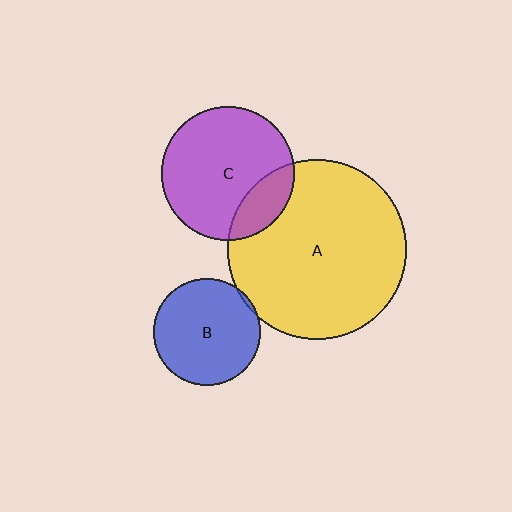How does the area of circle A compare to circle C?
Approximately 1.8 times.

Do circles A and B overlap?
Yes.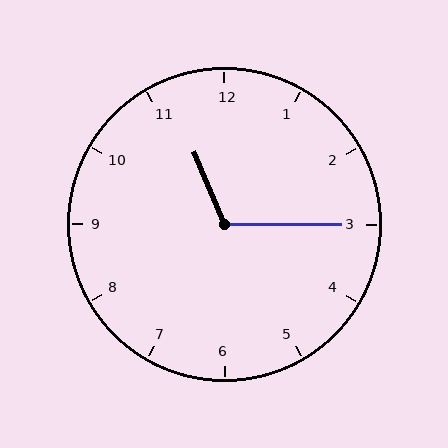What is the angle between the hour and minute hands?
Approximately 112 degrees.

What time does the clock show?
11:15.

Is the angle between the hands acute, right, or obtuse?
It is obtuse.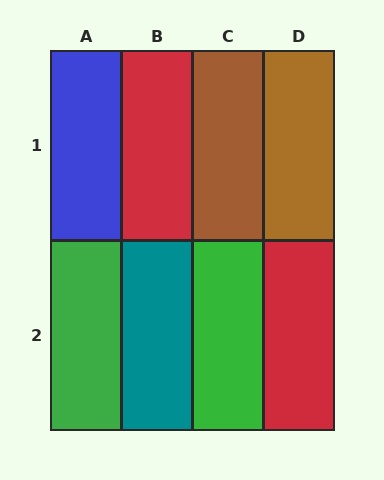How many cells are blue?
1 cell is blue.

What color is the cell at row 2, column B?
Teal.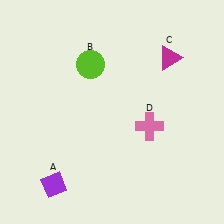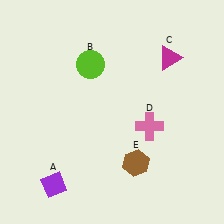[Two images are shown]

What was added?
A brown hexagon (E) was added in Image 2.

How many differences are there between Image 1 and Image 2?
There is 1 difference between the two images.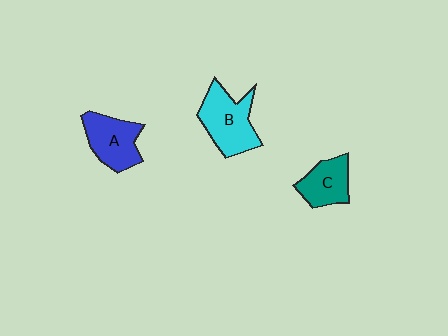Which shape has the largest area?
Shape B (cyan).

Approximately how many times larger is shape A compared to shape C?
Approximately 1.2 times.